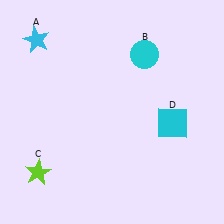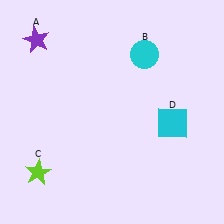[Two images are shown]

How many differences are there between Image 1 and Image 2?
There is 1 difference between the two images.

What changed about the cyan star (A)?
In Image 1, A is cyan. In Image 2, it changed to purple.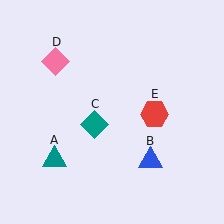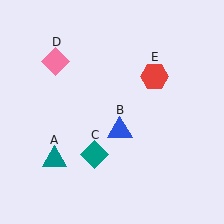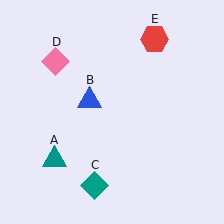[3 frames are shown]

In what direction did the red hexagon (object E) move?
The red hexagon (object E) moved up.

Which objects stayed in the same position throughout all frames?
Teal triangle (object A) and pink diamond (object D) remained stationary.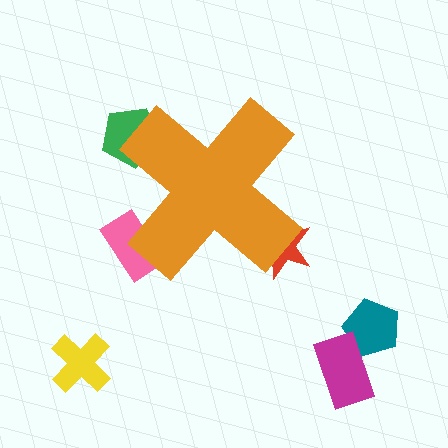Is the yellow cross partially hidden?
No, the yellow cross is fully visible.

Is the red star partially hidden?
Yes, the red star is partially hidden behind the orange cross.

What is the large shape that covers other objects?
An orange cross.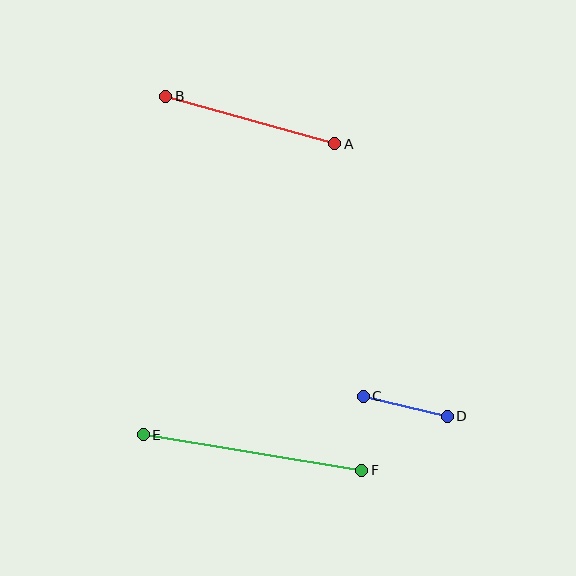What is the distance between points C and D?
The distance is approximately 87 pixels.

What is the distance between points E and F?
The distance is approximately 221 pixels.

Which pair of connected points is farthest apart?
Points E and F are farthest apart.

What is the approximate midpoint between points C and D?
The midpoint is at approximately (405, 406) pixels.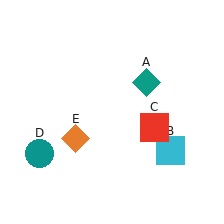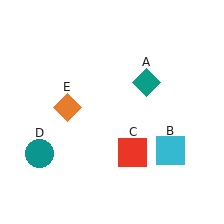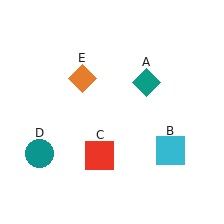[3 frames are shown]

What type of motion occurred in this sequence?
The red square (object C), orange diamond (object E) rotated clockwise around the center of the scene.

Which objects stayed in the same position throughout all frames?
Teal diamond (object A) and cyan square (object B) and teal circle (object D) remained stationary.